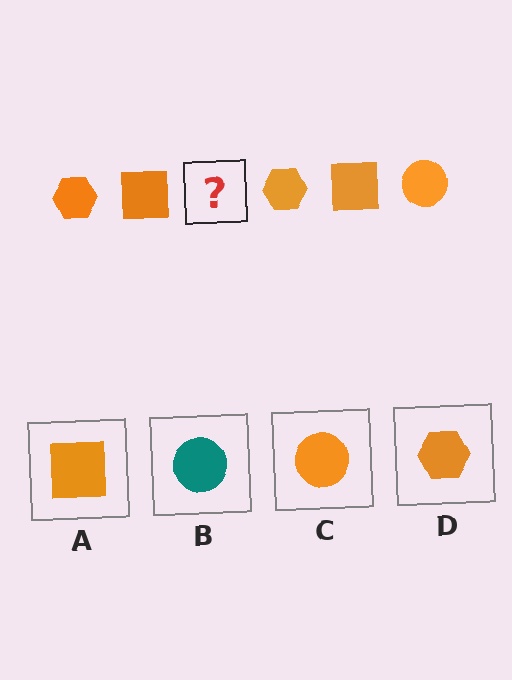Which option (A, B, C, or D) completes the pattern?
C.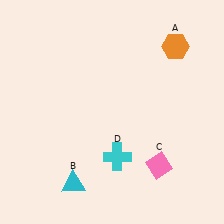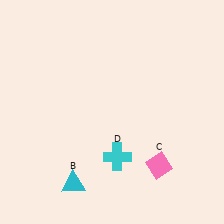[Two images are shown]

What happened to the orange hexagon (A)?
The orange hexagon (A) was removed in Image 2. It was in the top-right area of Image 1.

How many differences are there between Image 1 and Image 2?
There is 1 difference between the two images.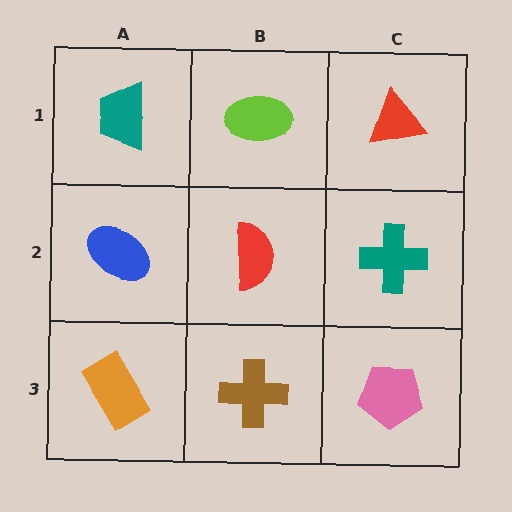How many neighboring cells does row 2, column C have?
3.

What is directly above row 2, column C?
A red triangle.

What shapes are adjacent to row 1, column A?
A blue ellipse (row 2, column A), a lime ellipse (row 1, column B).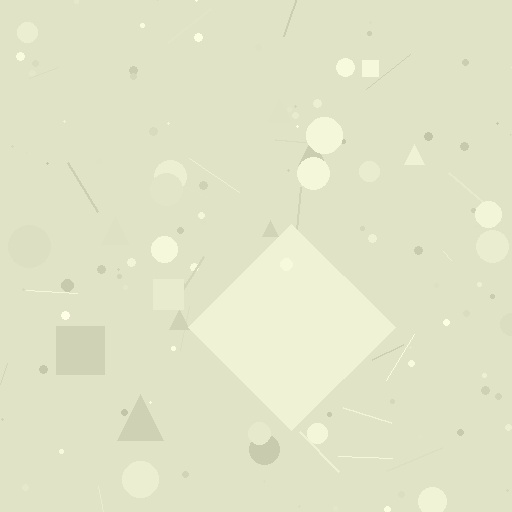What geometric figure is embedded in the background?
A diamond is embedded in the background.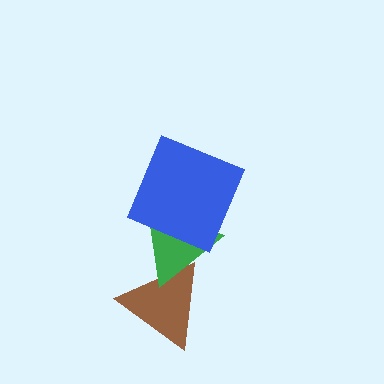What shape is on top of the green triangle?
The blue square is on top of the green triangle.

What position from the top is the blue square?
The blue square is 1st from the top.